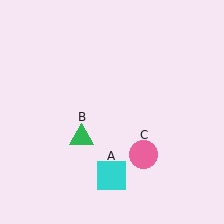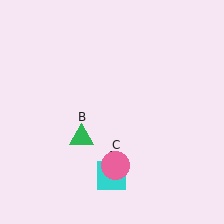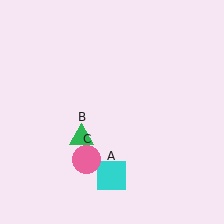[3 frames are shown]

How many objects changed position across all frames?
1 object changed position: pink circle (object C).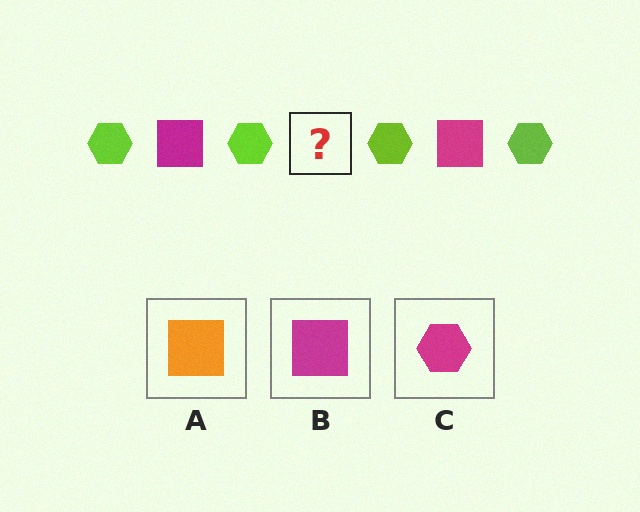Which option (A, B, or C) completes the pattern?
B.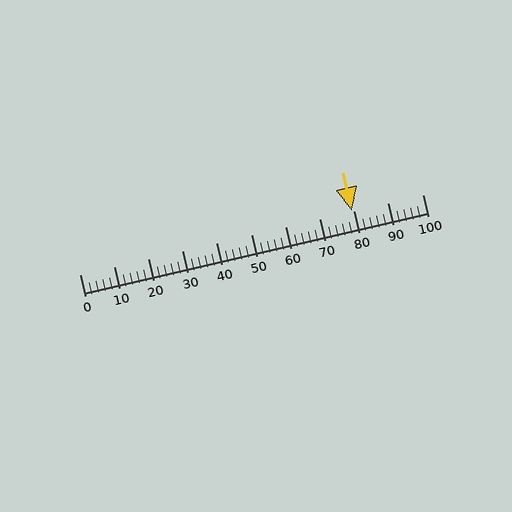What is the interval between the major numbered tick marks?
The major tick marks are spaced 10 units apart.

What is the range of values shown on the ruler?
The ruler shows values from 0 to 100.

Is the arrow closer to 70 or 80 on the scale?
The arrow is closer to 80.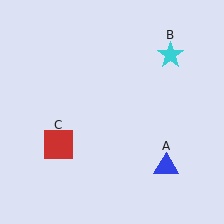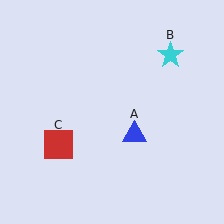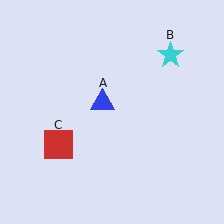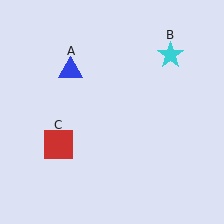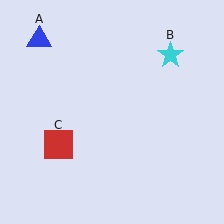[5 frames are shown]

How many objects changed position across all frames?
1 object changed position: blue triangle (object A).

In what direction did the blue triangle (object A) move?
The blue triangle (object A) moved up and to the left.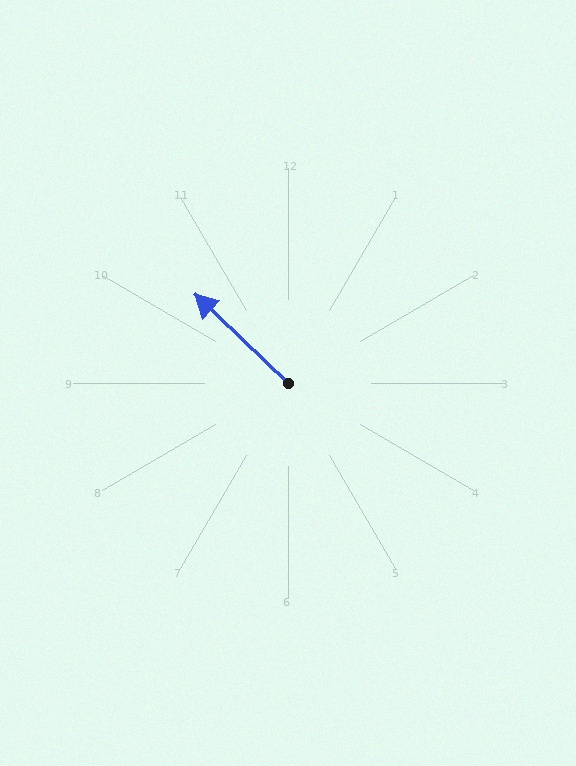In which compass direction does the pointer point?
Northwest.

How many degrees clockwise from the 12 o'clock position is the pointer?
Approximately 313 degrees.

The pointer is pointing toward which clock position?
Roughly 10 o'clock.